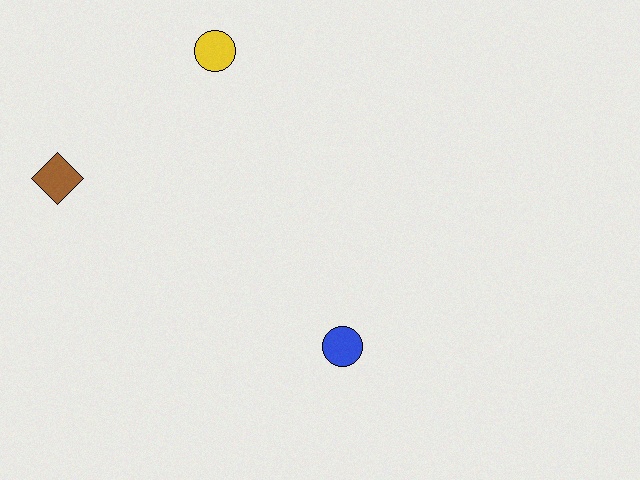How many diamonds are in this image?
There is 1 diamond.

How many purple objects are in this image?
There are no purple objects.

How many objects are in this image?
There are 3 objects.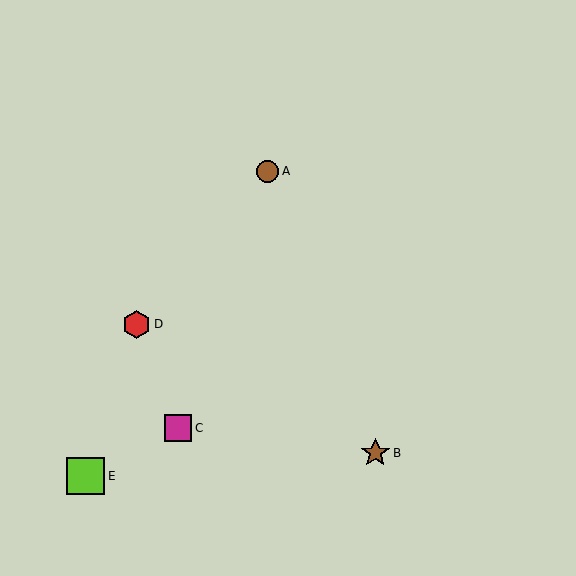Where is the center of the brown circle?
The center of the brown circle is at (268, 171).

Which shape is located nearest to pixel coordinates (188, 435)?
The magenta square (labeled C) at (178, 428) is nearest to that location.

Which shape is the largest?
The lime square (labeled E) is the largest.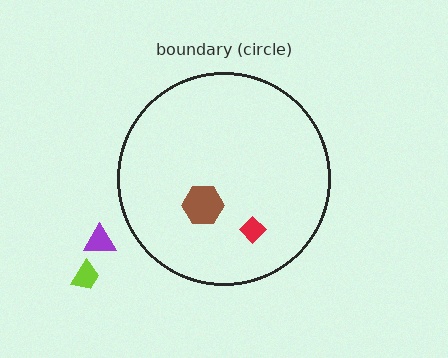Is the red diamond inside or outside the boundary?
Inside.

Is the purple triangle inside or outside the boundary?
Outside.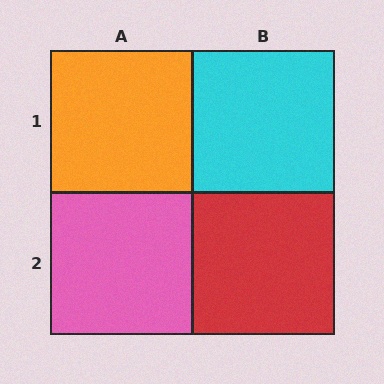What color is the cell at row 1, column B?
Cyan.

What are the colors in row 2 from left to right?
Pink, red.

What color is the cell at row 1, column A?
Orange.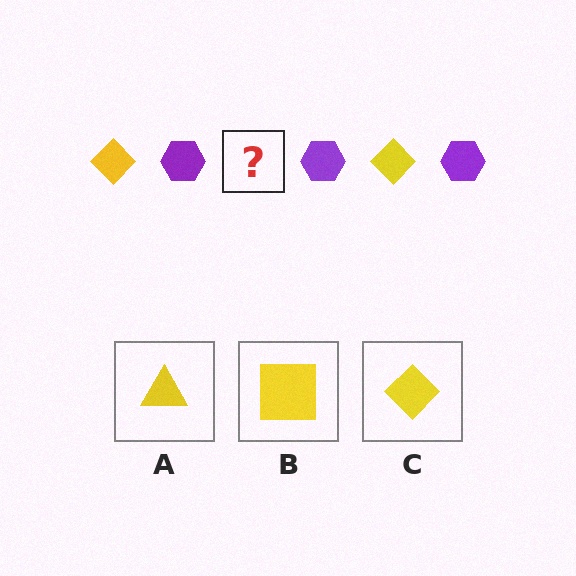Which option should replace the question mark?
Option C.